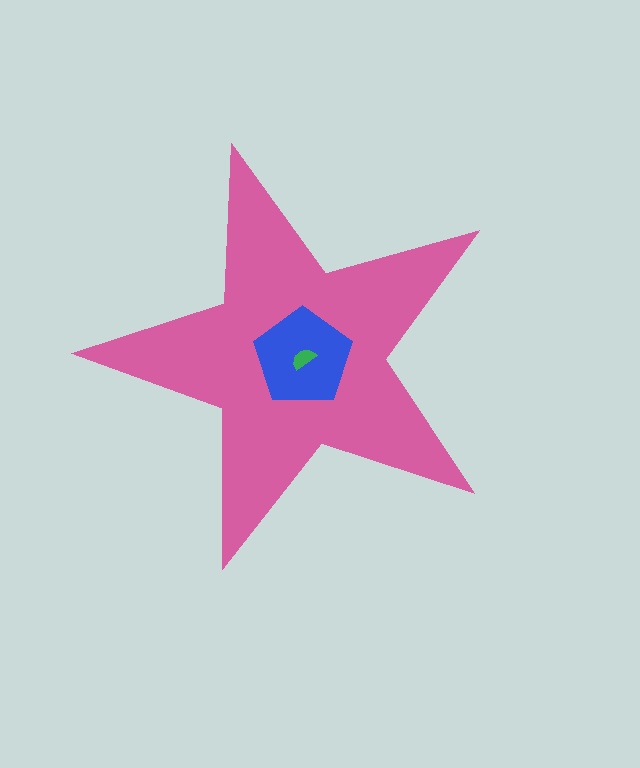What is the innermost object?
The green semicircle.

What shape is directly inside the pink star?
The blue pentagon.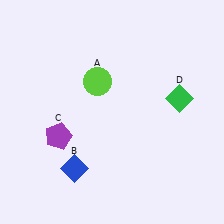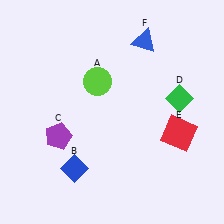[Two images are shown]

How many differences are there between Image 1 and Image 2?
There are 2 differences between the two images.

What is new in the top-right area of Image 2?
A blue triangle (F) was added in the top-right area of Image 2.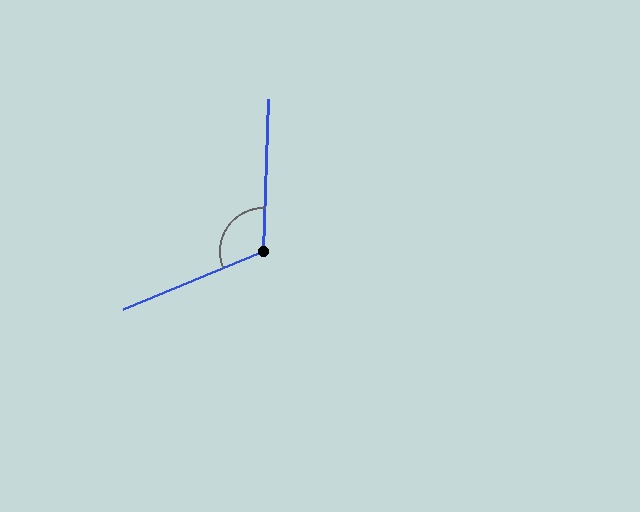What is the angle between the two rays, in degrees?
Approximately 114 degrees.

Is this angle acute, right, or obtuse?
It is obtuse.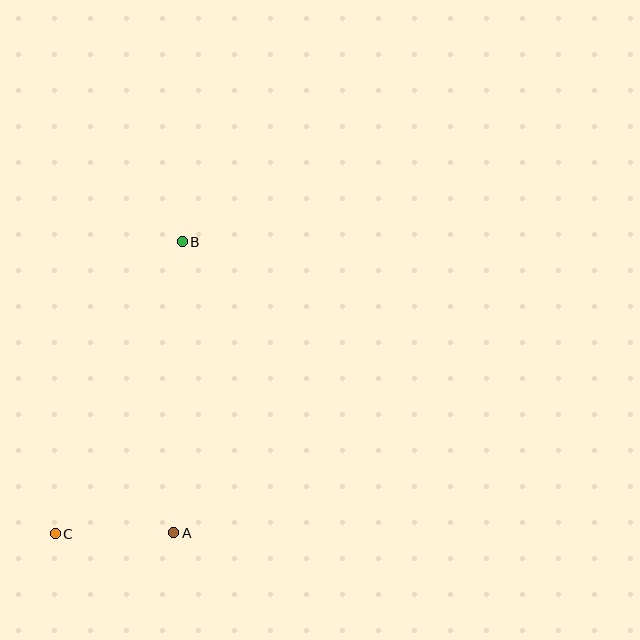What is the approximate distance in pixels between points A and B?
The distance between A and B is approximately 291 pixels.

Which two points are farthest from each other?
Points B and C are farthest from each other.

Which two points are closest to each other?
Points A and C are closest to each other.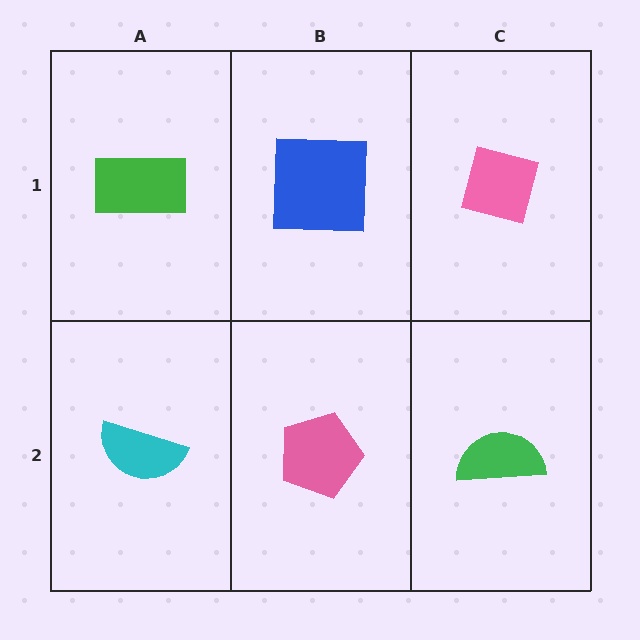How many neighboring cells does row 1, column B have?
3.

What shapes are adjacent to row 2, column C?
A pink square (row 1, column C), a pink pentagon (row 2, column B).